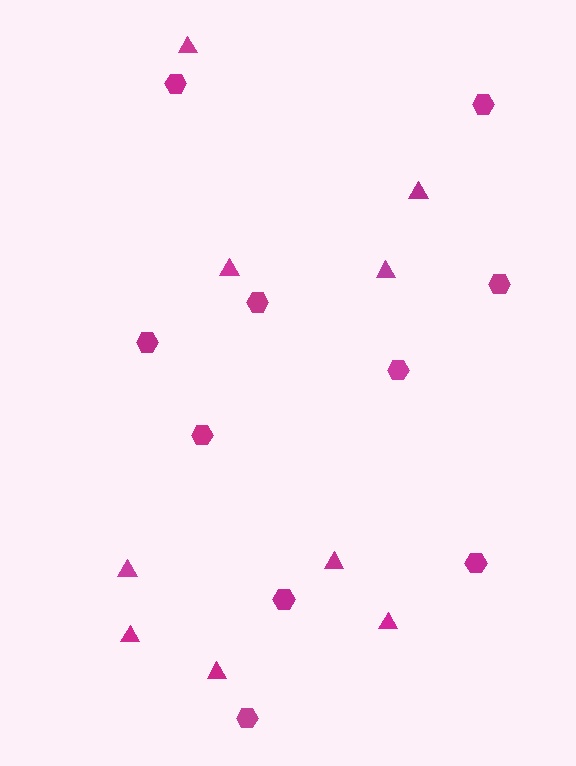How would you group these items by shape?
There are 2 groups: one group of triangles (9) and one group of hexagons (10).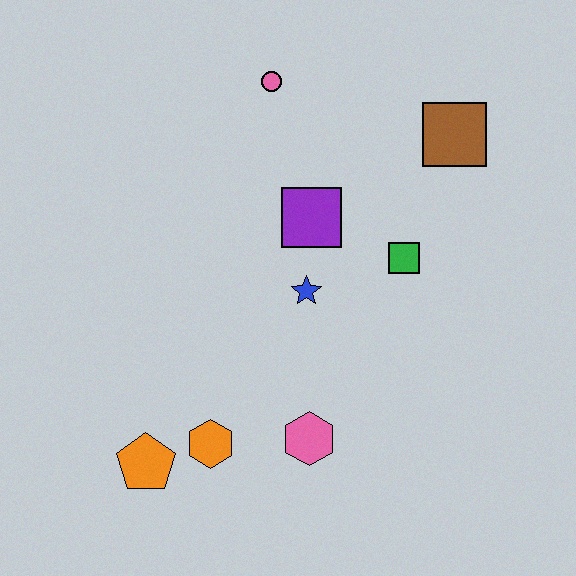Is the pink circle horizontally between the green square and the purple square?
No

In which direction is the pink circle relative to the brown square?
The pink circle is to the left of the brown square.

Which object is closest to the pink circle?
The purple square is closest to the pink circle.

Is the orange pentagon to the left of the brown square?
Yes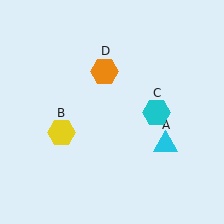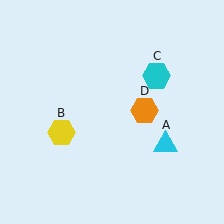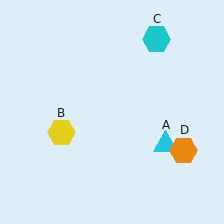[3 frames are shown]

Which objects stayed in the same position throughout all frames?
Cyan triangle (object A) and yellow hexagon (object B) remained stationary.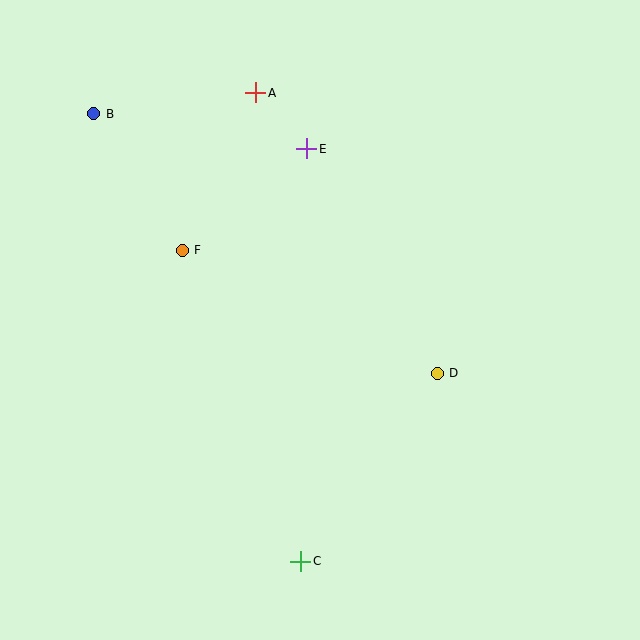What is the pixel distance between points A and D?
The distance between A and D is 334 pixels.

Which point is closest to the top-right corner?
Point E is closest to the top-right corner.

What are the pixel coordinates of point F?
Point F is at (182, 250).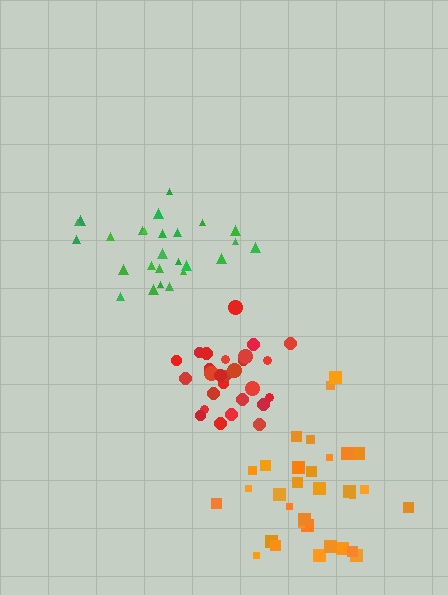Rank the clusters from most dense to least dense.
red, green, orange.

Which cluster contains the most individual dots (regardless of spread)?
Orange (32).